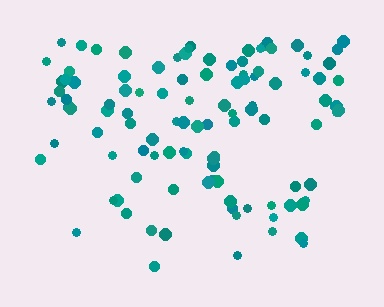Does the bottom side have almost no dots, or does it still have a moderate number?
Still a moderate number, just noticeably fewer than the top.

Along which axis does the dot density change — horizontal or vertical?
Vertical.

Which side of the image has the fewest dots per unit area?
The bottom.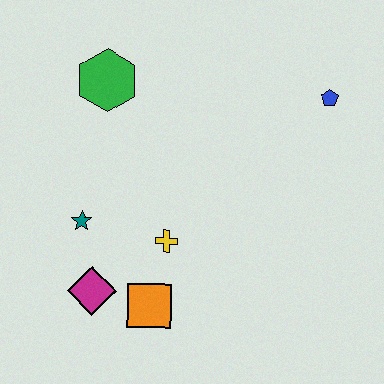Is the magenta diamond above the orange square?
Yes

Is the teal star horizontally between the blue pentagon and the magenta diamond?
No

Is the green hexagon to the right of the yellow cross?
No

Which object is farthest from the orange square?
The blue pentagon is farthest from the orange square.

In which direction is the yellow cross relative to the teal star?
The yellow cross is to the right of the teal star.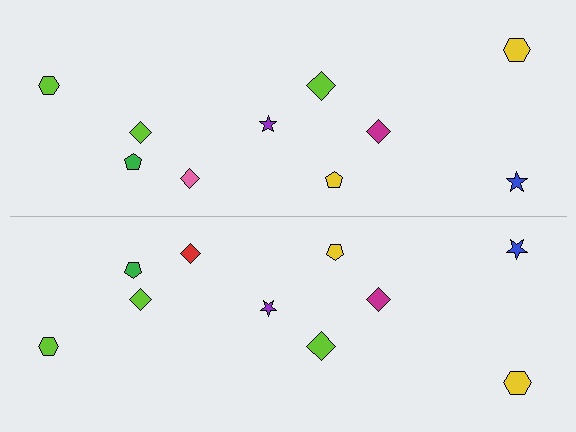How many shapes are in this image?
There are 20 shapes in this image.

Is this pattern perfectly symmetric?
No, the pattern is not perfectly symmetric. The red diamond on the bottom side breaks the symmetry — its mirror counterpart is pink.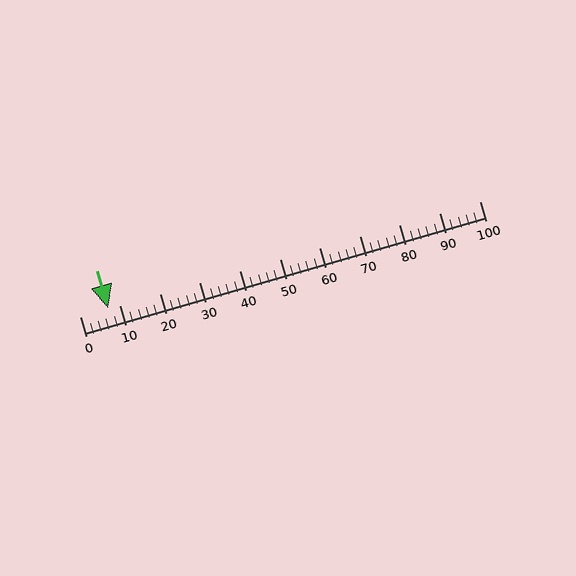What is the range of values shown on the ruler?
The ruler shows values from 0 to 100.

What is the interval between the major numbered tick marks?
The major tick marks are spaced 10 units apart.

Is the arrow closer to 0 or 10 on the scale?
The arrow is closer to 10.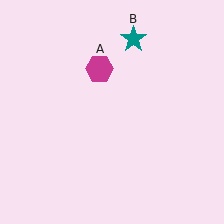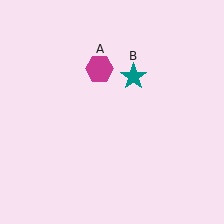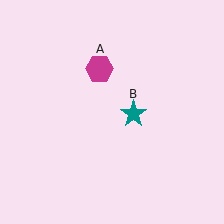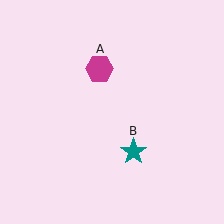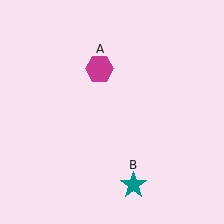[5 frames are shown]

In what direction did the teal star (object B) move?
The teal star (object B) moved down.